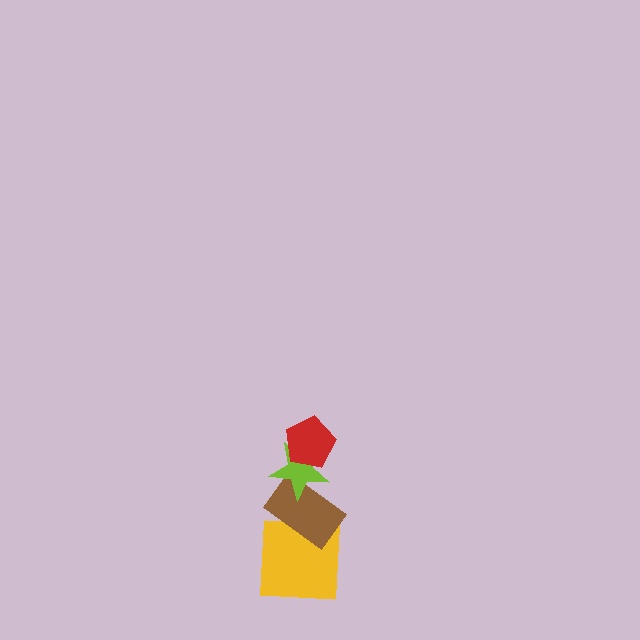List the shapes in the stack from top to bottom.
From top to bottom: the red pentagon, the lime star, the brown rectangle, the yellow square.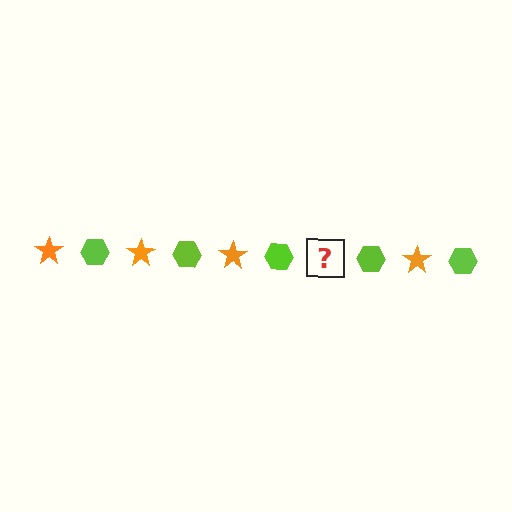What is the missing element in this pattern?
The missing element is an orange star.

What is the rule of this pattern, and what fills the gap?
The rule is that the pattern alternates between orange star and lime hexagon. The gap should be filled with an orange star.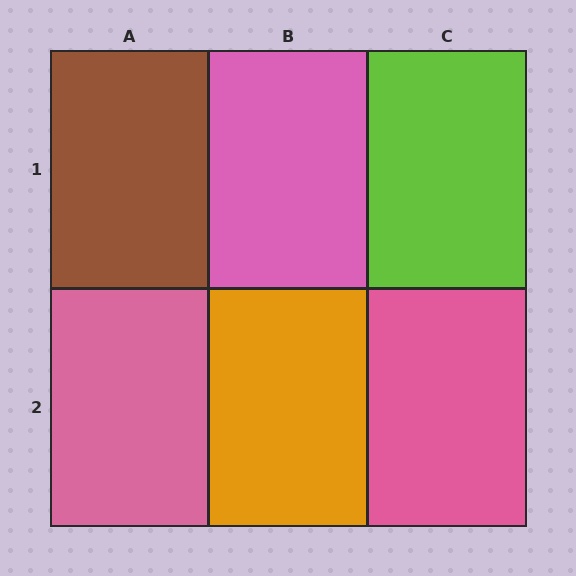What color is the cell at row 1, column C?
Lime.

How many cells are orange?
1 cell is orange.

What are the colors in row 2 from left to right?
Pink, orange, pink.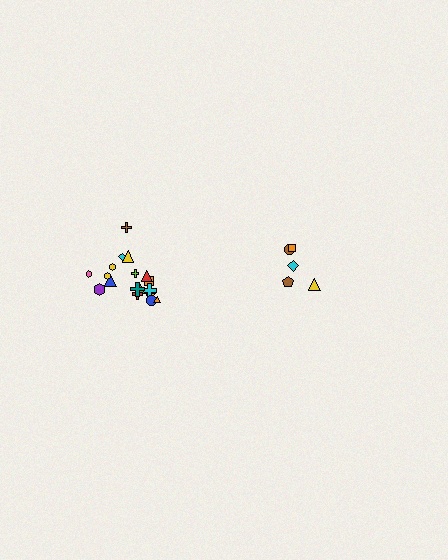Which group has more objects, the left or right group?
The left group.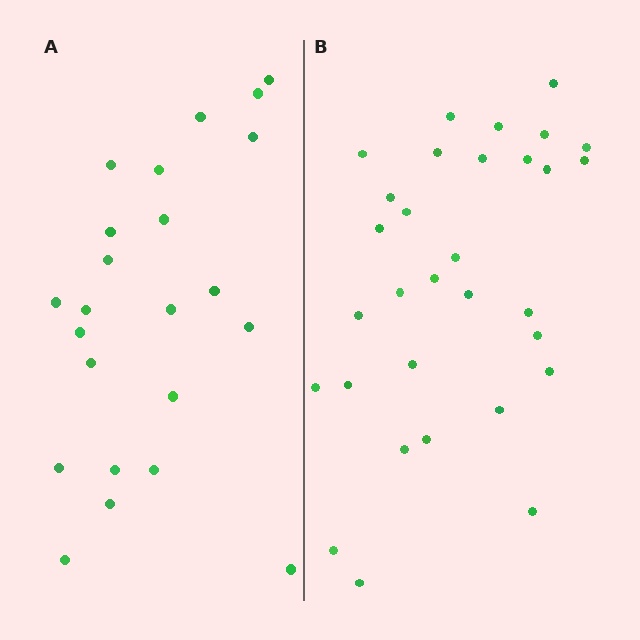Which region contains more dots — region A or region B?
Region B (the right region) has more dots.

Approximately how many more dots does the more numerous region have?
Region B has roughly 8 or so more dots than region A.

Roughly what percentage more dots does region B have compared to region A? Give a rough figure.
About 35% more.